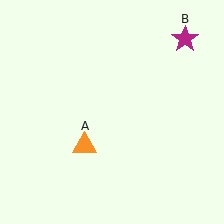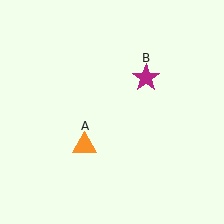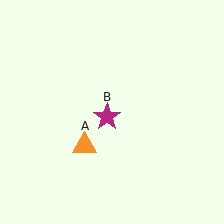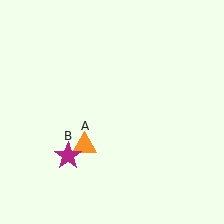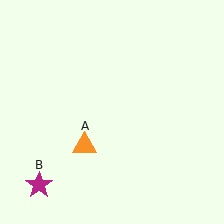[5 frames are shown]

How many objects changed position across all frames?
1 object changed position: magenta star (object B).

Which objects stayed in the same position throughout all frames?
Orange triangle (object A) remained stationary.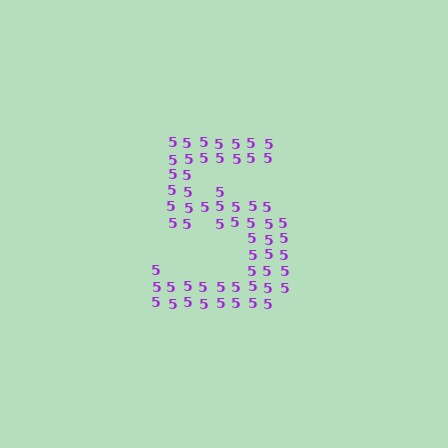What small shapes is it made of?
It is made of small digit 5's.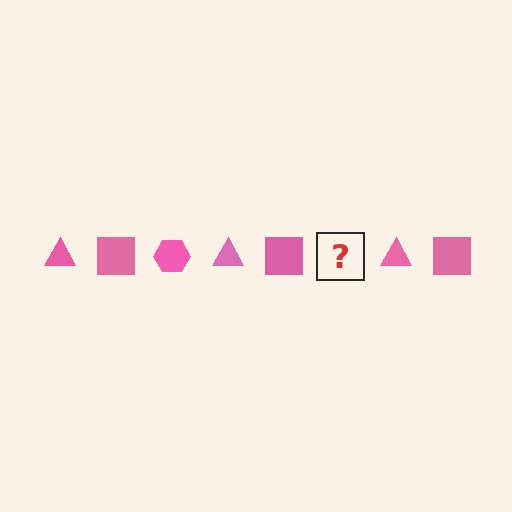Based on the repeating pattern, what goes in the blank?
The blank should be a pink hexagon.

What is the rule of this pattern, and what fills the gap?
The rule is that the pattern cycles through triangle, square, hexagon shapes in pink. The gap should be filled with a pink hexagon.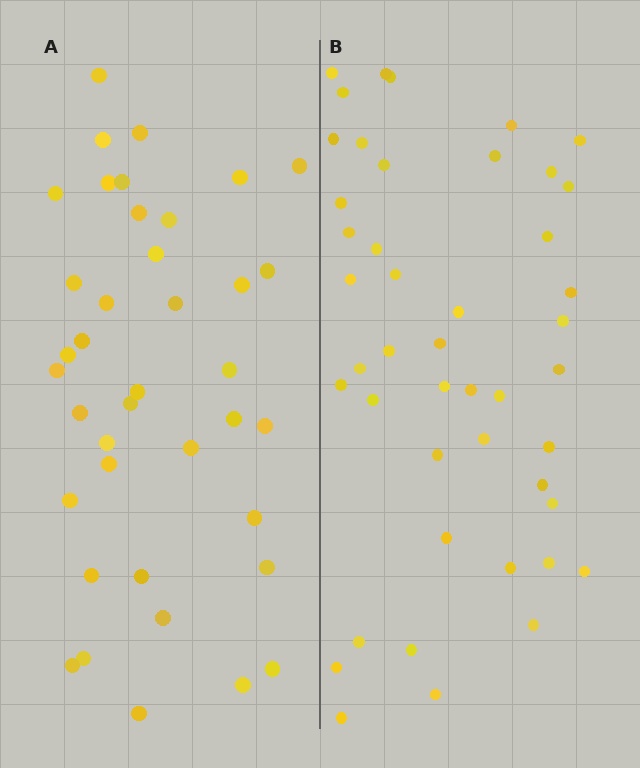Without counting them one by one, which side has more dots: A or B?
Region B (the right region) has more dots.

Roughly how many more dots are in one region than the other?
Region B has about 6 more dots than region A.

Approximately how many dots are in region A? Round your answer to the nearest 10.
About 40 dots. (The exact count is 39, which rounds to 40.)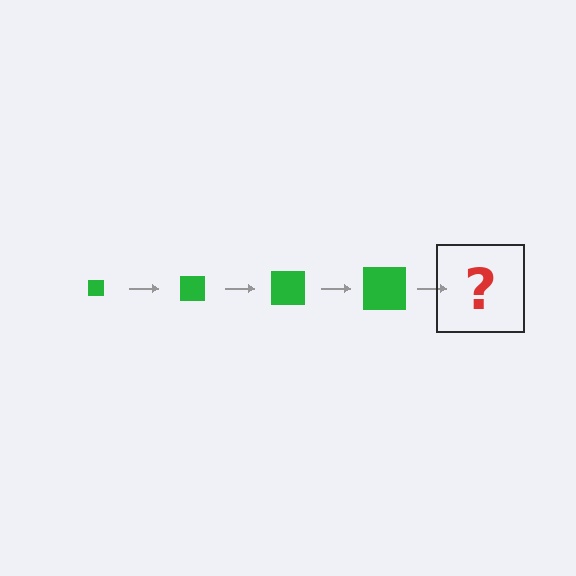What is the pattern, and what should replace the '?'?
The pattern is that the square gets progressively larger each step. The '?' should be a green square, larger than the previous one.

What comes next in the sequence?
The next element should be a green square, larger than the previous one.